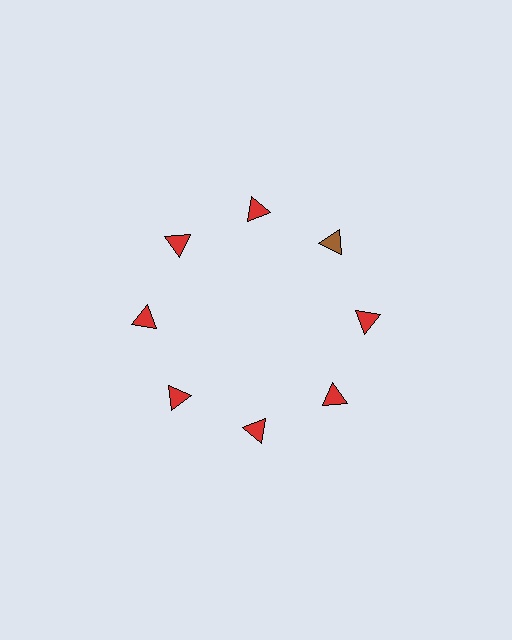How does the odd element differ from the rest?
It has a different color: brown instead of red.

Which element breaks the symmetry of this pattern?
The brown triangle at roughly the 2 o'clock position breaks the symmetry. All other shapes are red triangles.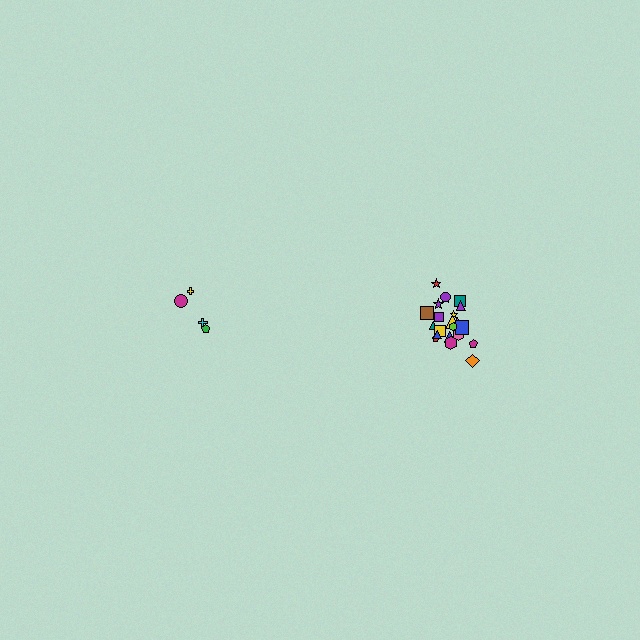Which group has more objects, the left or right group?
The right group.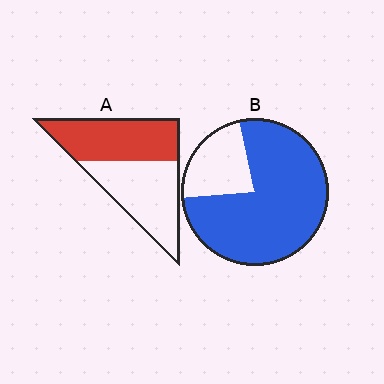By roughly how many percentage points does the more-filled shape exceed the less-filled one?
By roughly 30 percentage points (B over A).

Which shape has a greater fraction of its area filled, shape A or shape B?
Shape B.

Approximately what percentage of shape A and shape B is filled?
A is approximately 50% and B is approximately 75%.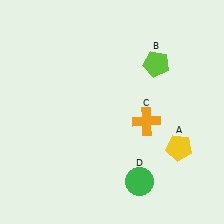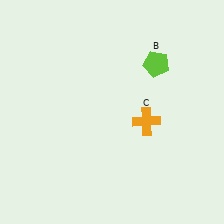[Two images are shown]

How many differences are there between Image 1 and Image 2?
There are 2 differences between the two images.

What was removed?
The green circle (D), the yellow pentagon (A) were removed in Image 2.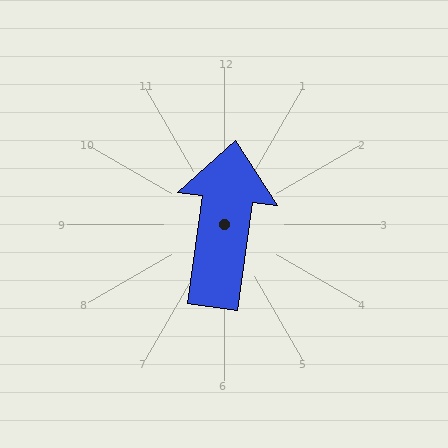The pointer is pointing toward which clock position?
Roughly 12 o'clock.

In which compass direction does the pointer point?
North.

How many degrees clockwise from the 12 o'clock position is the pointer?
Approximately 8 degrees.